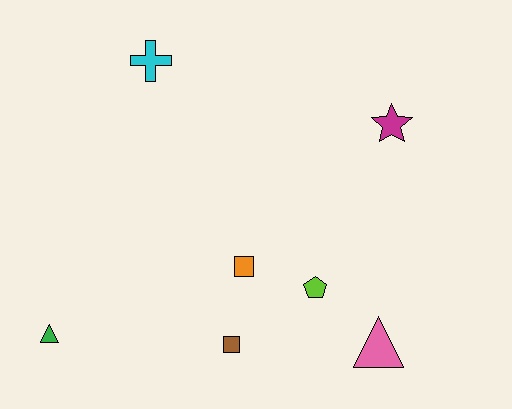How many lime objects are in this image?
There is 1 lime object.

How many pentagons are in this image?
There is 1 pentagon.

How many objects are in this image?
There are 7 objects.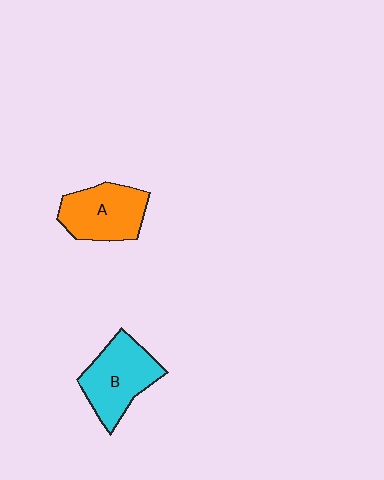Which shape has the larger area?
Shape B (cyan).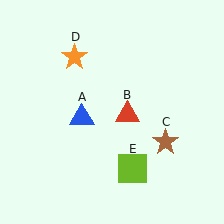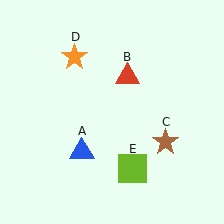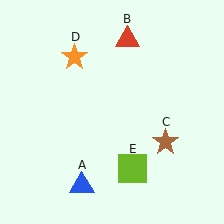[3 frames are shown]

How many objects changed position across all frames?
2 objects changed position: blue triangle (object A), red triangle (object B).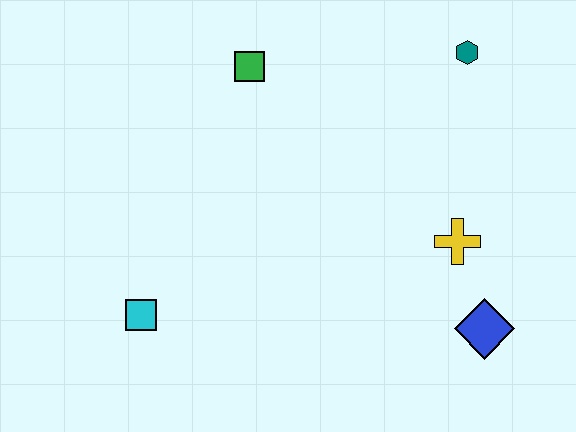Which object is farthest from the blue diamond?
The green square is farthest from the blue diamond.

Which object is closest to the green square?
The teal hexagon is closest to the green square.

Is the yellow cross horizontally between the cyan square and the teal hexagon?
Yes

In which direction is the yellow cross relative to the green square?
The yellow cross is to the right of the green square.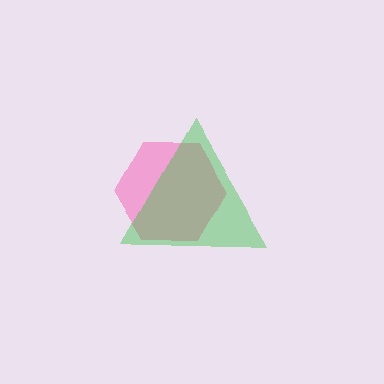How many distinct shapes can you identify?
There are 2 distinct shapes: a pink hexagon, a green triangle.